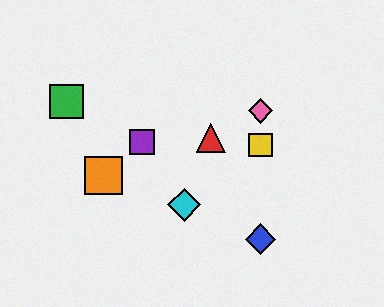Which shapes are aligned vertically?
The blue diamond, the yellow square, the pink diamond are aligned vertically.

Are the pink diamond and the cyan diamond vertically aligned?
No, the pink diamond is at x≈260 and the cyan diamond is at x≈184.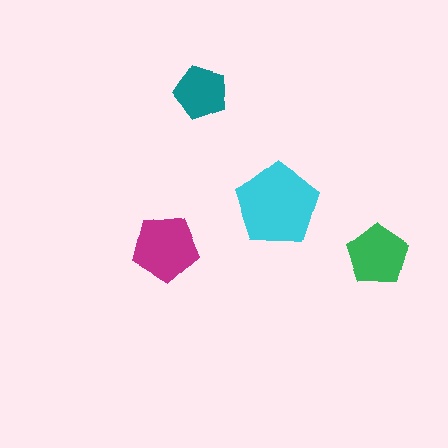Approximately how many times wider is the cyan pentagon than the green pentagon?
About 1.5 times wider.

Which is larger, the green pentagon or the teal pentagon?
The green one.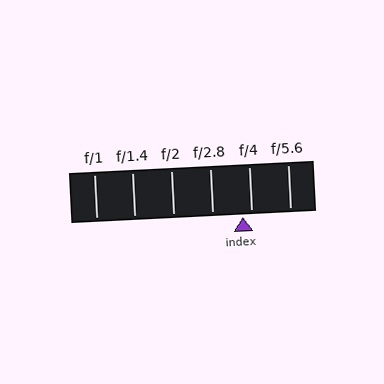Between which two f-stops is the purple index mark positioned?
The index mark is between f/2.8 and f/4.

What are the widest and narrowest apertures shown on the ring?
The widest aperture shown is f/1 and the narrowest is f/5.6.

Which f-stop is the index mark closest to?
The index mark is closest to f/4.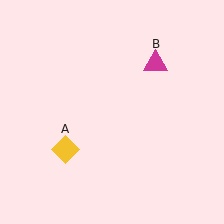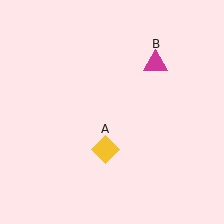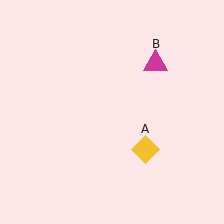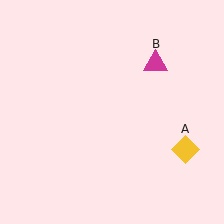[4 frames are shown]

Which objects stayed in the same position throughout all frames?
Magenta triangle (object B) remained stationary.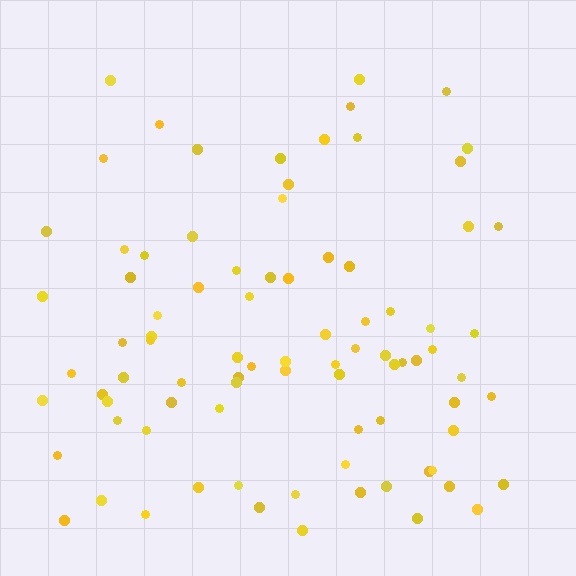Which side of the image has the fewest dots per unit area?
The top.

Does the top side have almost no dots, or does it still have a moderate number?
Still a moderate number, just noticeably fewer than the bottom.